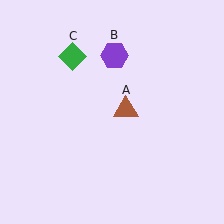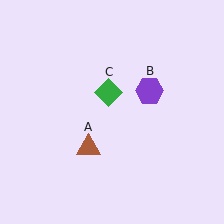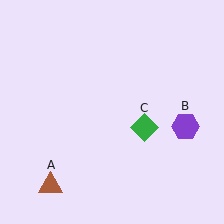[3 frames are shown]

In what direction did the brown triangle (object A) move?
The brown triangle (object A) moved down and to the left.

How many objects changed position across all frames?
3 objects changed position: brown triangle (object A), purple hexagon (object B), green diamond (object C).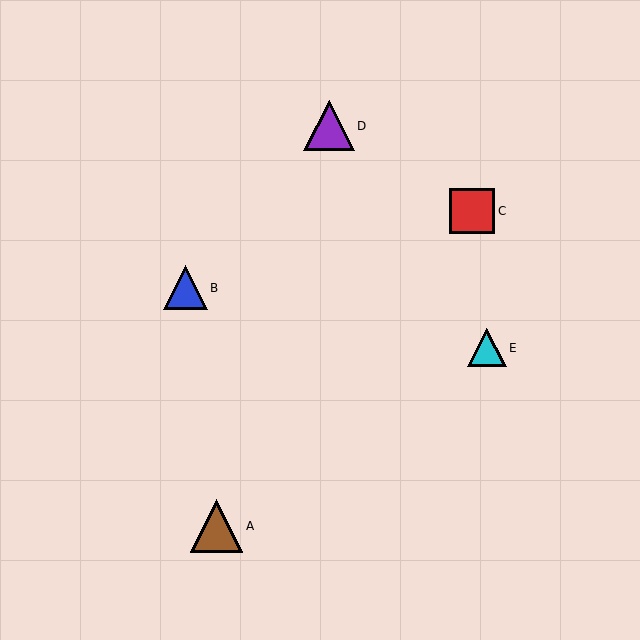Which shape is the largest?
The brown triangle (labeled A) is the largest.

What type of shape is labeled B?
Shape B is a blue triangle.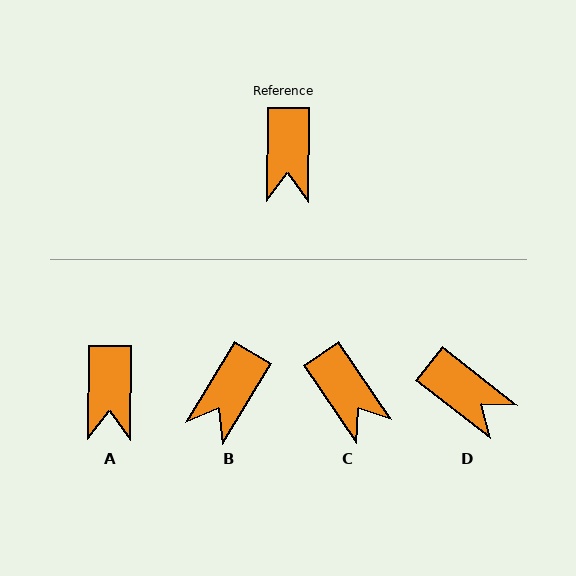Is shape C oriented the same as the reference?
No, it is off by about 35 degrees.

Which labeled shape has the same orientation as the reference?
A.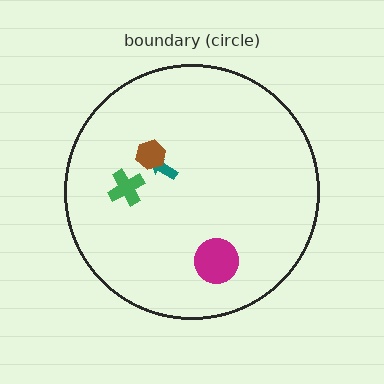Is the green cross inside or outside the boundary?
Inside.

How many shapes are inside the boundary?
4 inside, 0 outside.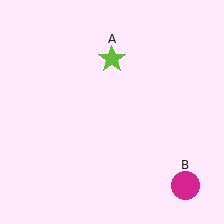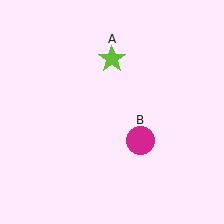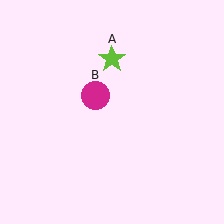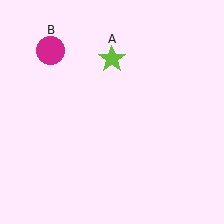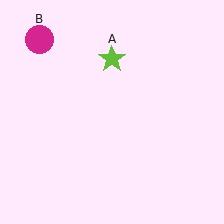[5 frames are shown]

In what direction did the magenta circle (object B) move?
The magenta circle (object B) moved up and to the left.